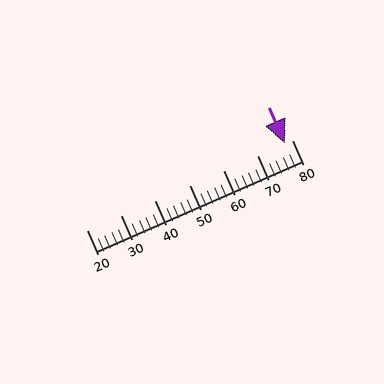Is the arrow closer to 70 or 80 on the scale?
The arrow is closer to 80.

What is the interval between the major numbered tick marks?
The major tick marks are spaced 10 units apart.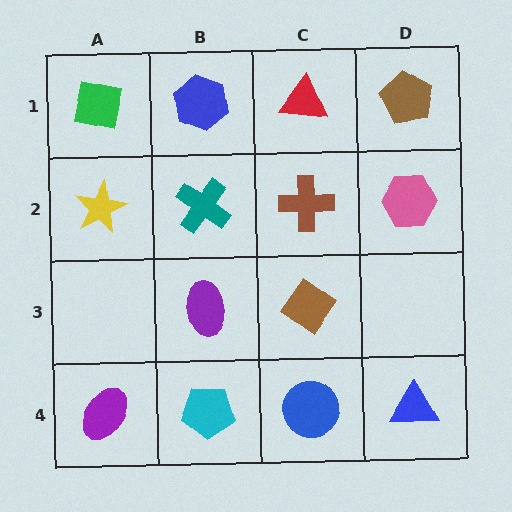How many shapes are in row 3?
2 shapes.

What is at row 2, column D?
A pink hexagon.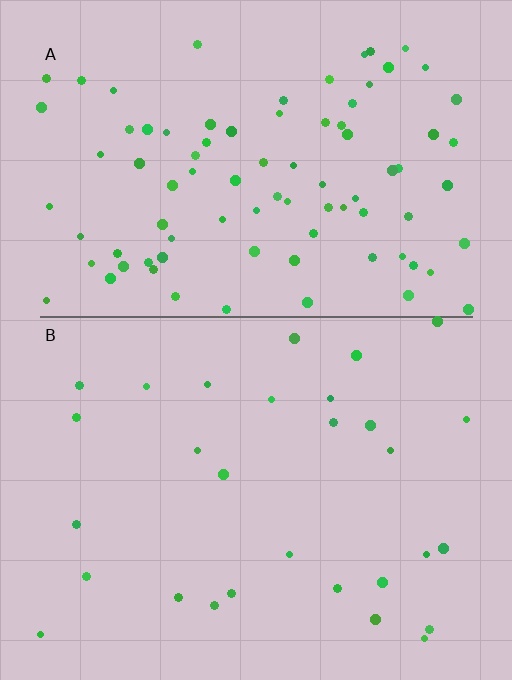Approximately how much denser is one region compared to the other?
Approximately 3.0× — region A over region B.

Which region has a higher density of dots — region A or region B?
A (the top).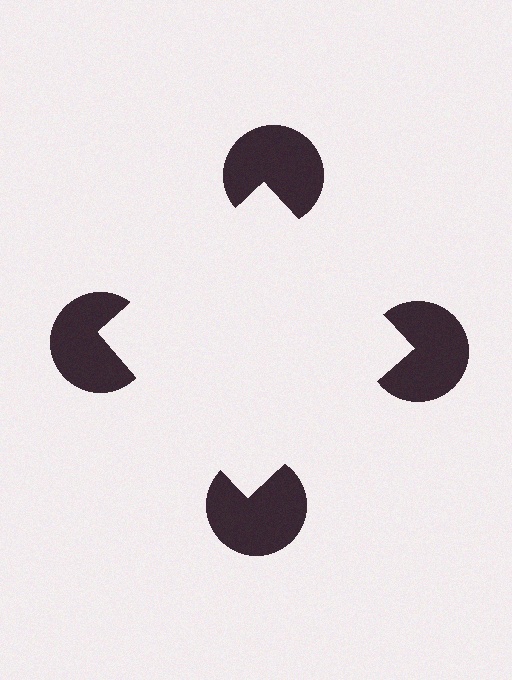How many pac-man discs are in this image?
There are 4 — one at each vertex of the illusory square.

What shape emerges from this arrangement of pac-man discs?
An illusory square — its edges are inferred from the aligned wedge cuts in the pac-man discs, not physically drawn.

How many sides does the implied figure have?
4 sides.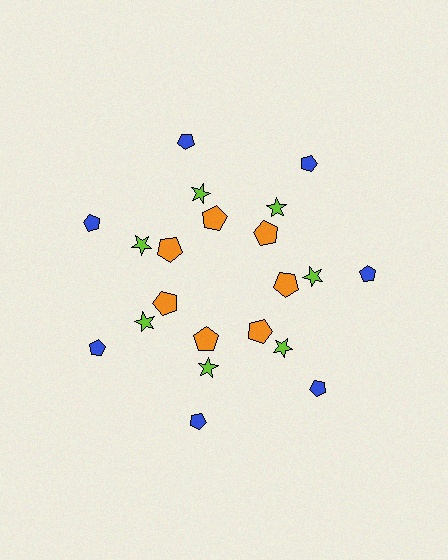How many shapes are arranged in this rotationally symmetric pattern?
There are 21 shapes, arranged in 7 groups of 3.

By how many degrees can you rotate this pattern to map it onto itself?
The pattern maps onto itself every 51 degrees of rotation.